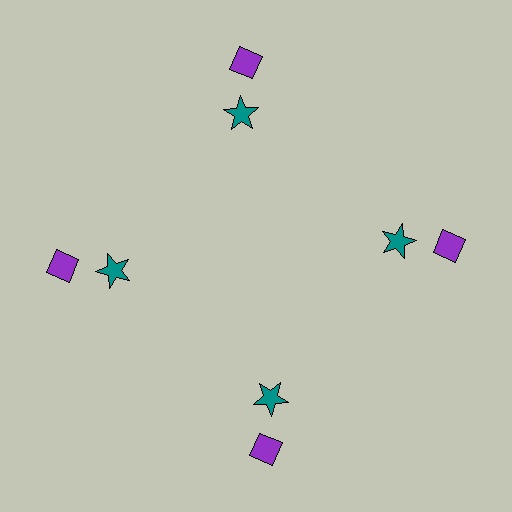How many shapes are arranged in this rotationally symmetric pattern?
There are 8 shapes, arranged in 4 groups of 2.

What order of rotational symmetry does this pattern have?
This pattern has 4-fold rotational symmetry.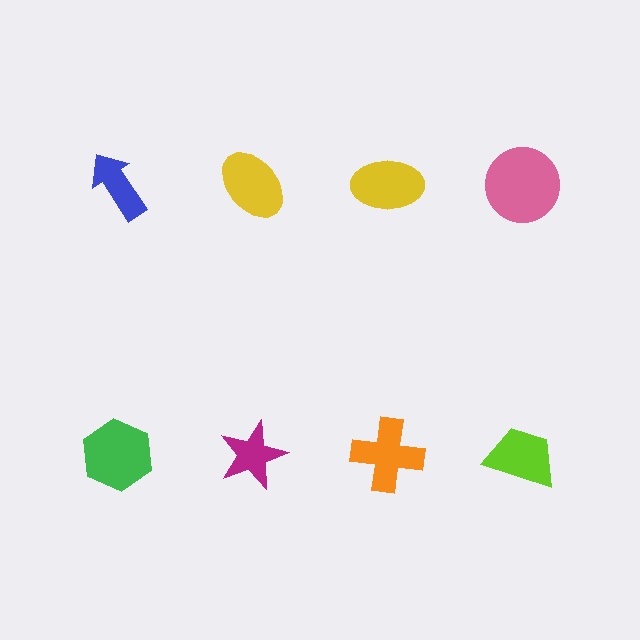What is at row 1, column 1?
A blue arrow.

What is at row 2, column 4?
A lime trapezoid.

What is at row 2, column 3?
An orange cross.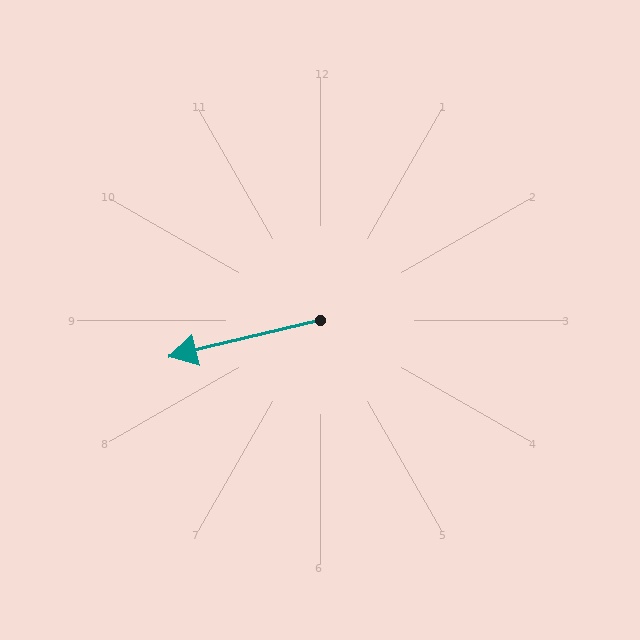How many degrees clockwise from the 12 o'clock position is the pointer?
Approximately 257 degrees.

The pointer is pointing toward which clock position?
Roughly 9 o'clock.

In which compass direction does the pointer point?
West.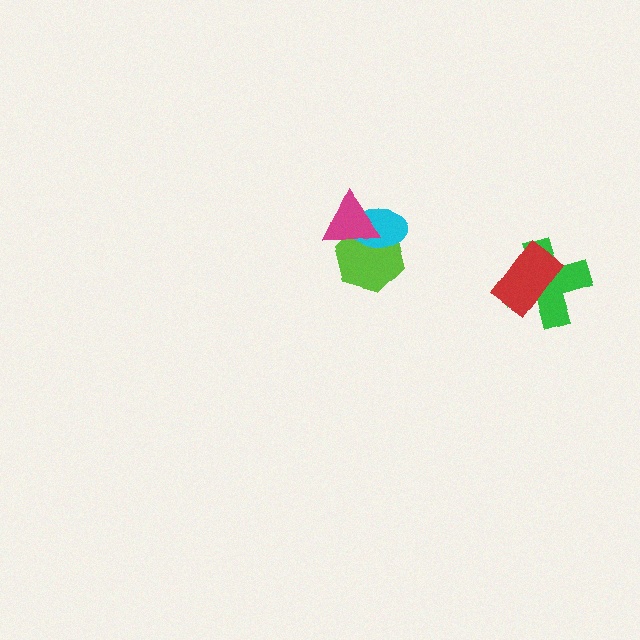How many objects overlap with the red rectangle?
1 object overlaps with the red rectangle.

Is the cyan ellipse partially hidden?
Yes, it is partially covered by another shape.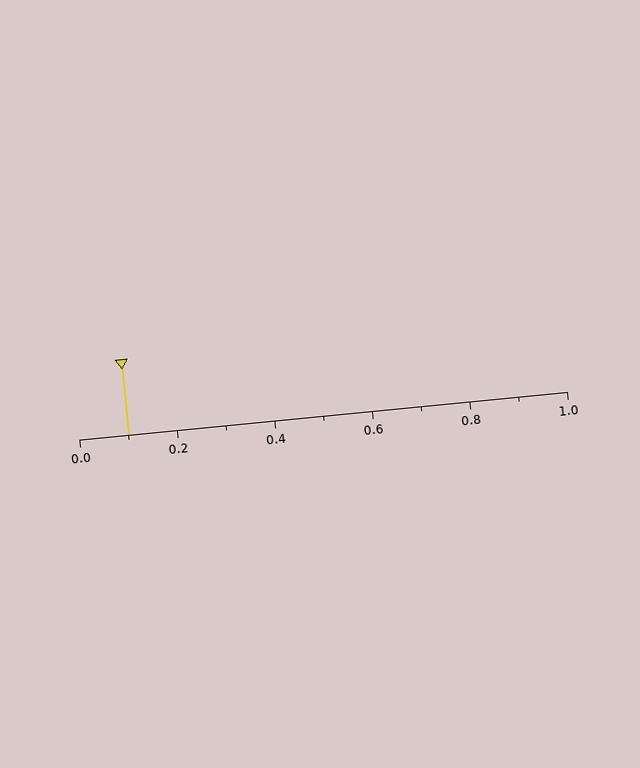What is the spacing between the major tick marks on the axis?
The major ticks are spaced 0.2 apart.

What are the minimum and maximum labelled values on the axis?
The axis runs from 0.0 to 1.0.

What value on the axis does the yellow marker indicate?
The marker indicates approximately 0.1.